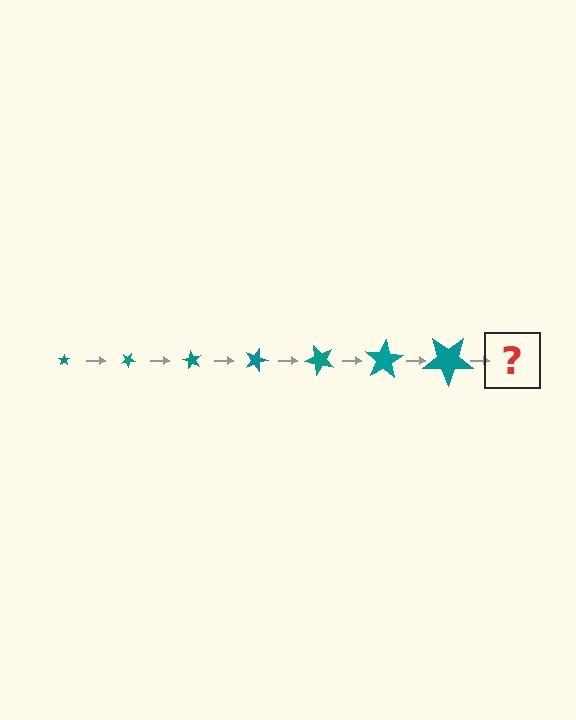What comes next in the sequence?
The next element should be a star, larger than the previous one and rotated 210 degrees from the start.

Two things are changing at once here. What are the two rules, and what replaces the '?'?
The two rules are that the star grows larger each step and it rotates 30 degrees each step. The '?' should be a star, larger than the previous one and rotated 210 degrees from the start.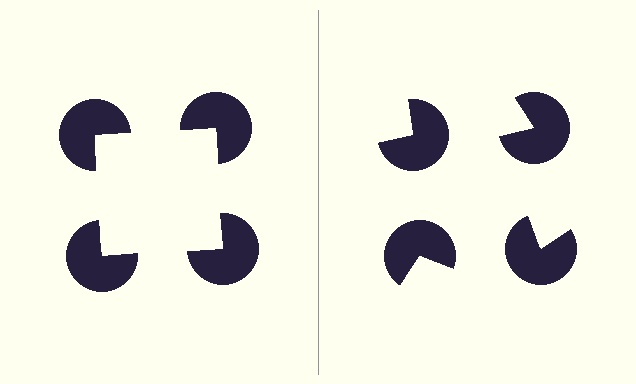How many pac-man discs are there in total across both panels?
8 — 4 on each side.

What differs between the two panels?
The pac-man discs are positioned identically on both sides; only the wedge orientations differ. On the left they align to a square; on the right they are misaligned.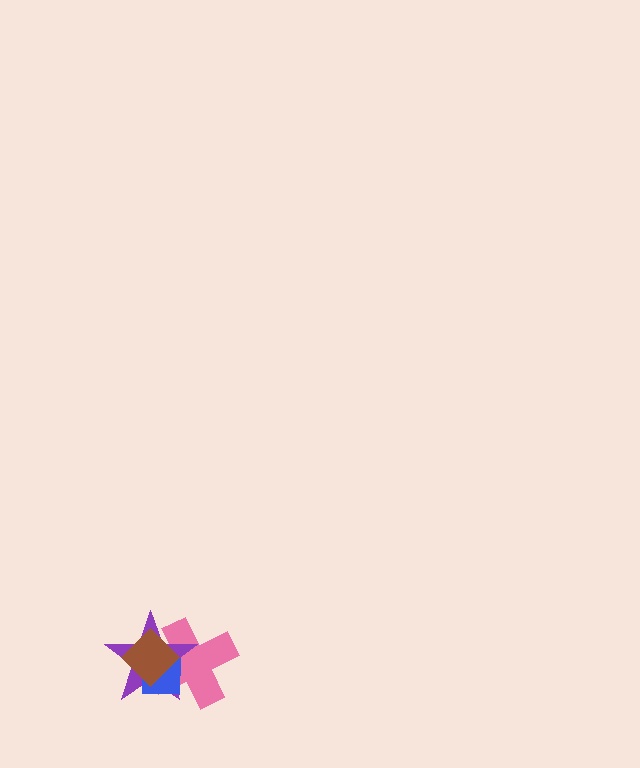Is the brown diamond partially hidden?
No, no other shape covers it.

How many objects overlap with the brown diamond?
3 objects overlap with the brown diamond.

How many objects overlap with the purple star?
3 objects overlap with the purple star.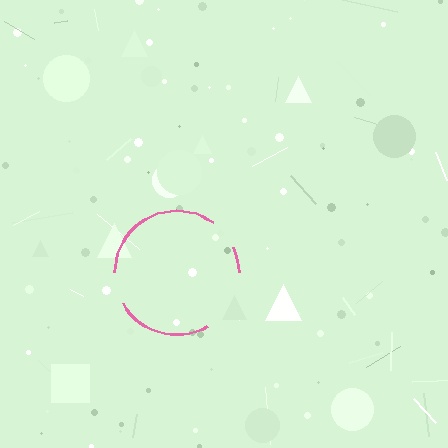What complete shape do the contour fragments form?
The contour fragments form a circle.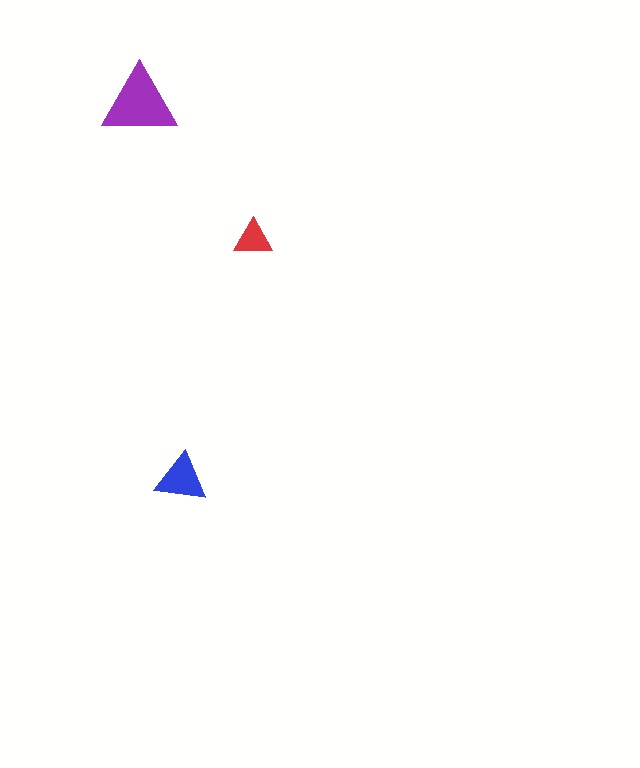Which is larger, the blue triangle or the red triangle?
The blue one.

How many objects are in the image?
There are 3 objects in the image.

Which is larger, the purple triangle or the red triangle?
The purple one.